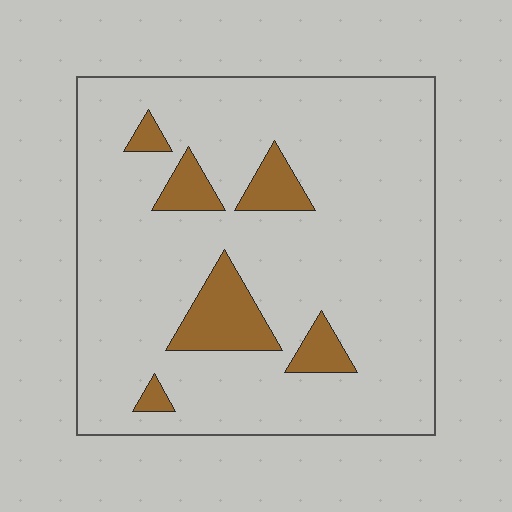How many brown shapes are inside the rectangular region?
6.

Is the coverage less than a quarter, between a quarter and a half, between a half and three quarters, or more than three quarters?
Less than a quarter.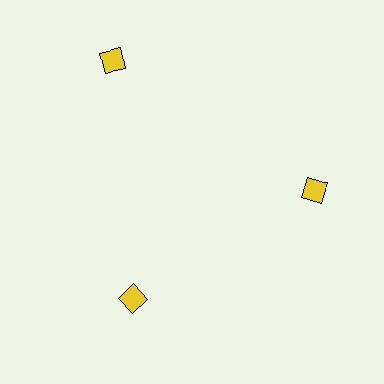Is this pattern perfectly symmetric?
No. The 3 yellow diamonds are arranged in a ring, but one element near the 11 o'clock position is pushed outward from the center, breaking the 3-fold rotational symmetry.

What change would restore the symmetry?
The symmetry would be restored by moving it inward, back onto the ring so that all 3 diamonds sit at equal angles and equal distance from the center.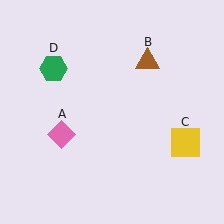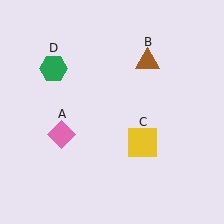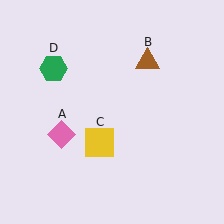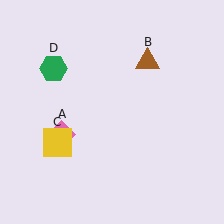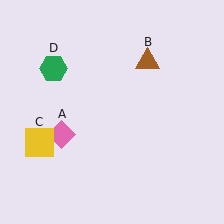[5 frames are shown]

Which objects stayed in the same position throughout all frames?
Pink diamond (object A) and brown triangle (object B) and green hexagon (object D) remained stationary.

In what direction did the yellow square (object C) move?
The yellow square (object C) moved left.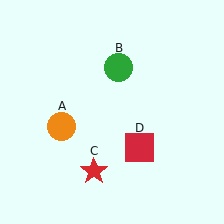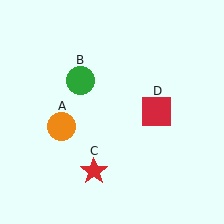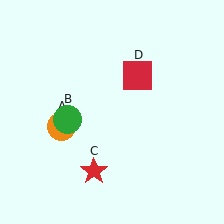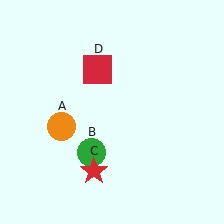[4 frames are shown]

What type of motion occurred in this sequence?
The green circle (object B), red square (object D) rotated counterclockwise around the center of the scene.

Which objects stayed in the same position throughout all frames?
Orange circle (object A) and red star (object C) remained stationary.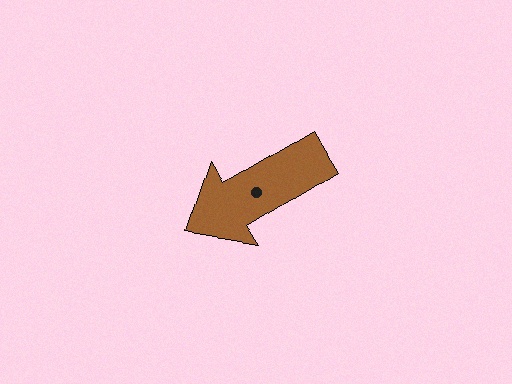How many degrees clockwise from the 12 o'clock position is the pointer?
Approximately 239 degrees.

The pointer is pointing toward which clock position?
Roughly 8 o'clock.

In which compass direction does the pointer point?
Southwest.